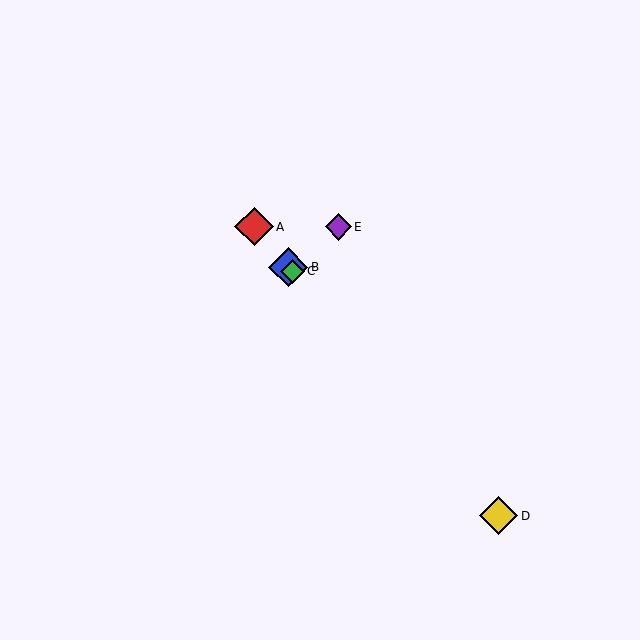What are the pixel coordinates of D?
Object D is at (498, 516).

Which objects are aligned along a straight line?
Objects A, B, C, D are aligned along a straight line.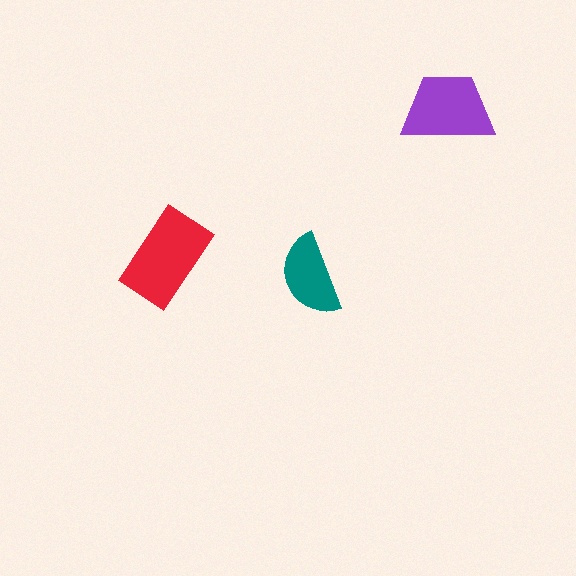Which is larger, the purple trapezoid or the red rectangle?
The red rectangle.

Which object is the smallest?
The teal semicircle.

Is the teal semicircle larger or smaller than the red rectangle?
Smaller.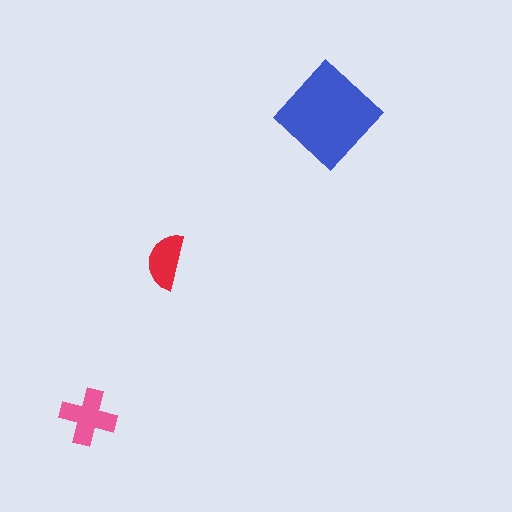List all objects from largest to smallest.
The blue diamond, the pink cross, the red semicircle.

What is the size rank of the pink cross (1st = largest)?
2nd.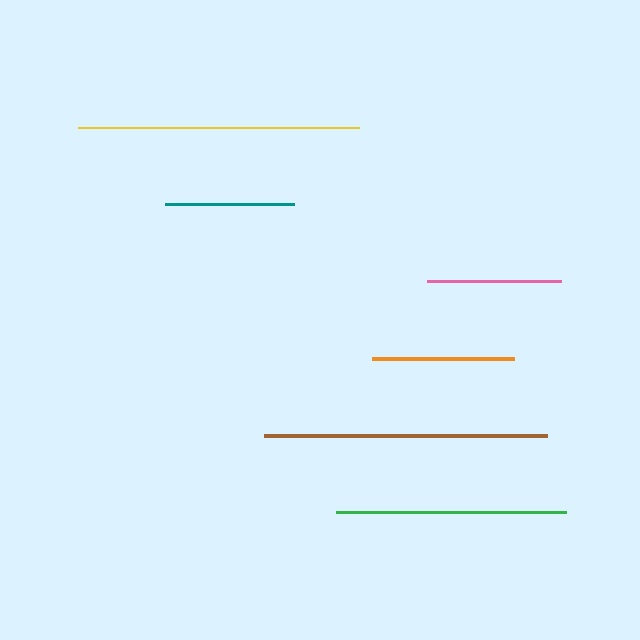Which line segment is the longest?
The brown line is the longest at approximately 283 pixels.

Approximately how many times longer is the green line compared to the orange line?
The green line is approximately 1.6 times the length of the orange line.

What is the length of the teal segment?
The teal segment is approximately 128 pixels long.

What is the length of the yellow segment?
The yellow segment is approximately 281 pixels long.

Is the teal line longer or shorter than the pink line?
The pink line is longer than the teal line.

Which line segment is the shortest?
The teal line is the shortest at approximately 128 pixels.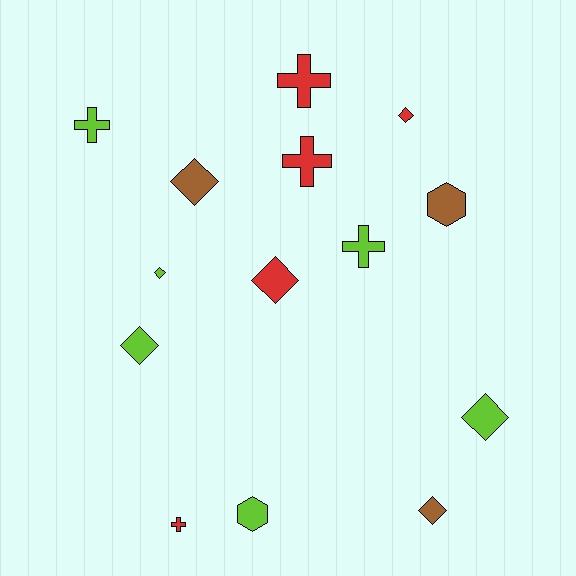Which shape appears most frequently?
Diamond, with 7 objects.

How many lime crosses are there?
There are 2 lime crosses.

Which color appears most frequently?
Lime, with 6 objects.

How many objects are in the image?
There are 14 objects.